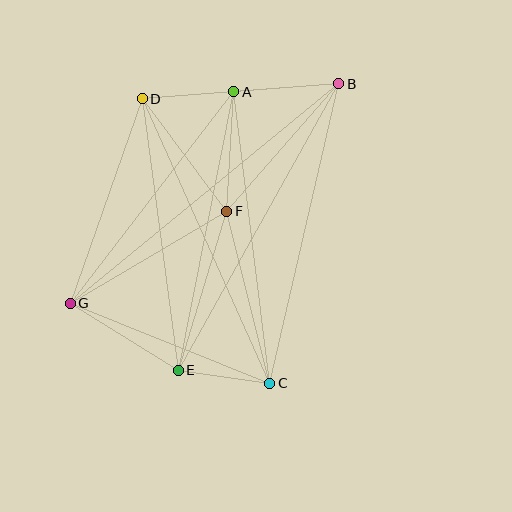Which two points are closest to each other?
Points A and D are closest to each other.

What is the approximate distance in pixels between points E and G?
The distance between E and G is approximately 127 pixels.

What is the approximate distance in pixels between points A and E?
The distance between A and E is approximately 284 pixels.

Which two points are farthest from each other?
Points B and G are farthest from each other.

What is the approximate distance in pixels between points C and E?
The distance between C and E is approximately 92 pixels.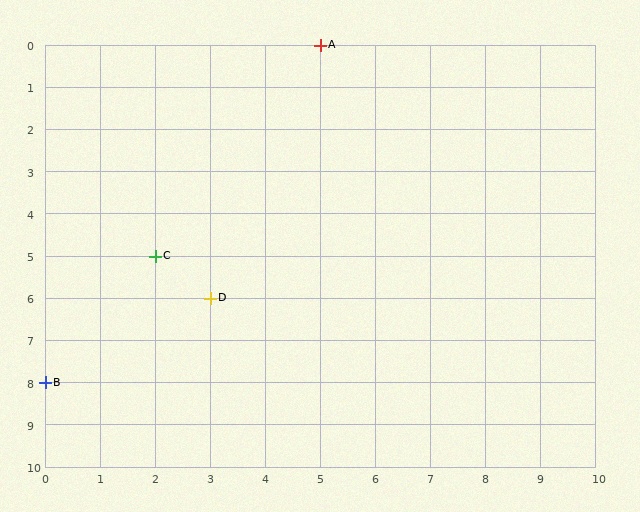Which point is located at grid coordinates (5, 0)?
Point A is at (5, 0).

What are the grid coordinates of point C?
Point C is at grid coordinates (2, 5).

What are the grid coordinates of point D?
Point D is at grid coordinates (3, 6).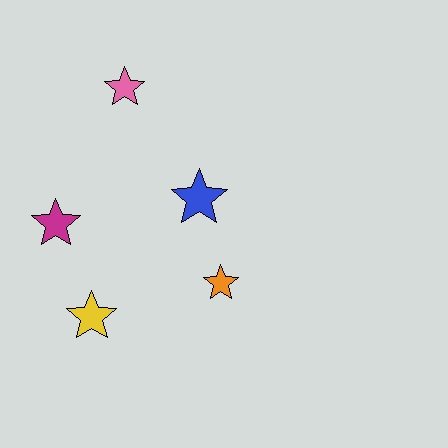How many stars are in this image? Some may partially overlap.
There are 5 stars.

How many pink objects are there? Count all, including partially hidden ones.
There is 1 pink object.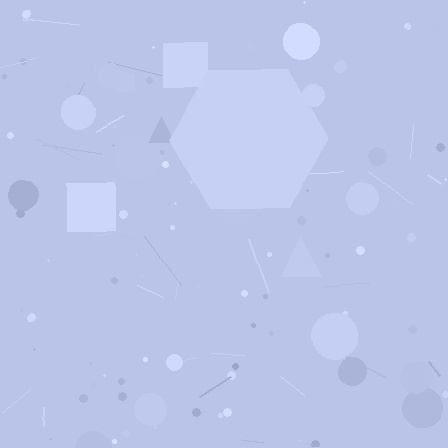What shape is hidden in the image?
A hexagon is hidden in the image.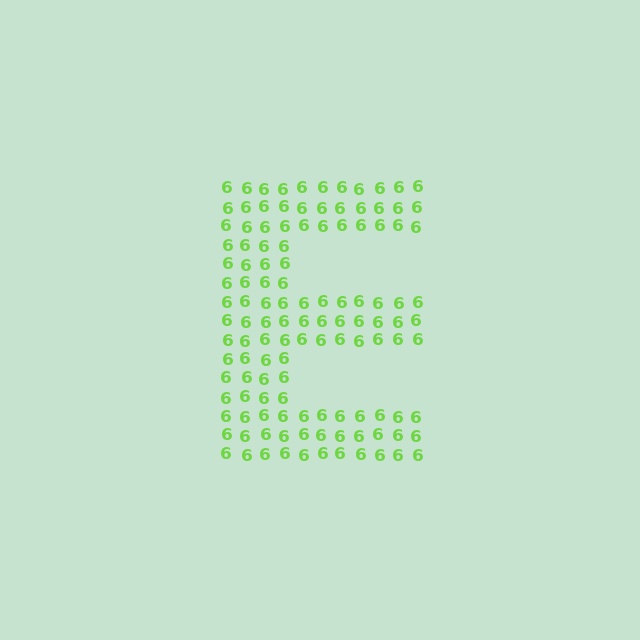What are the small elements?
The small elements are digit 6's.